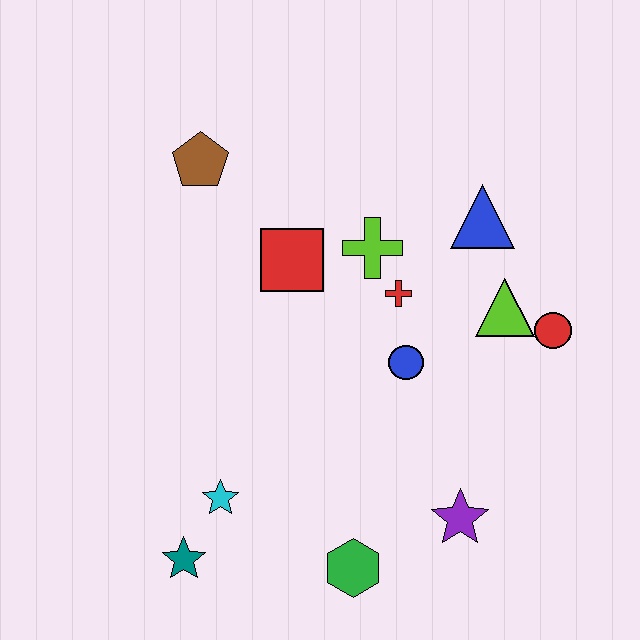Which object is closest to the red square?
The lime cross is closest to the red square.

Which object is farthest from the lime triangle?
The teal star is farthest from the lime triangle.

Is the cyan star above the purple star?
Yes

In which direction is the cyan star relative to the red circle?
The cyan star is to the left of the red circle.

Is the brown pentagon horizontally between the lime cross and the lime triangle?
No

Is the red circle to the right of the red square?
Yes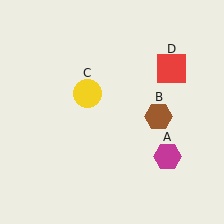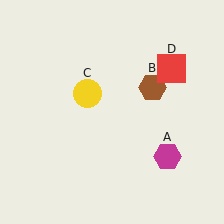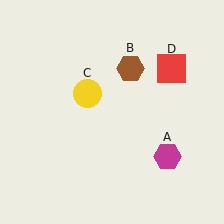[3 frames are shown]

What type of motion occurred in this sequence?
The brown hexagon (object B) rotated counterclockwise around the center of the scene.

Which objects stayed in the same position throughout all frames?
Magenta hexagon (object A) and yellow circle (object C) and red square (object D) remained stationary.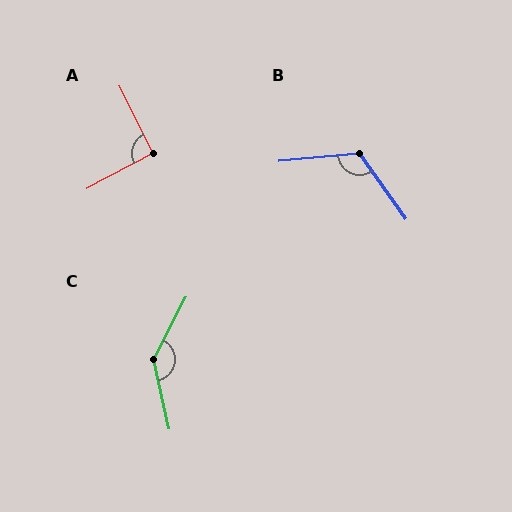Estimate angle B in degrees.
Approximately 120 degrees.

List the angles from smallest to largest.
A (92°), B (120°), C (139°).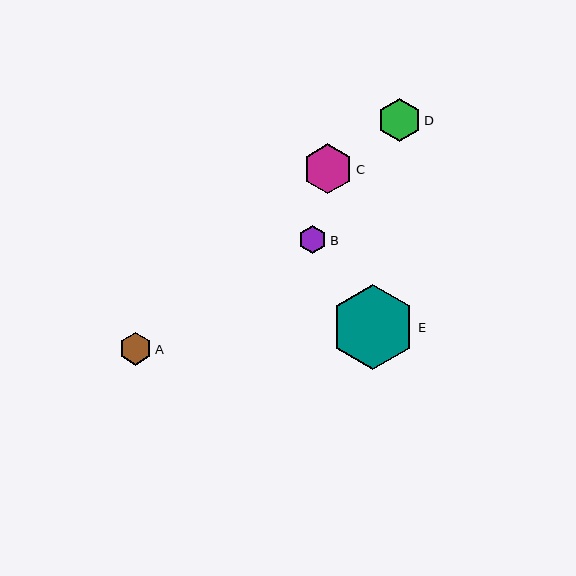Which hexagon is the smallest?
Hexagon B is the smallest with a size of approximately 28 pixels.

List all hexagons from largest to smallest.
From largest to smallest: E, C, D, A, B.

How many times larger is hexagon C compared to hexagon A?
Hexagon C is approximately 1.5 times the size of hexagon A.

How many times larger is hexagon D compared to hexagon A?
Hexagon D is approximately 1.3 times the size of hexagon A.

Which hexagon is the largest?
Hexagon E is the largest with a size of approximately 85 pixels.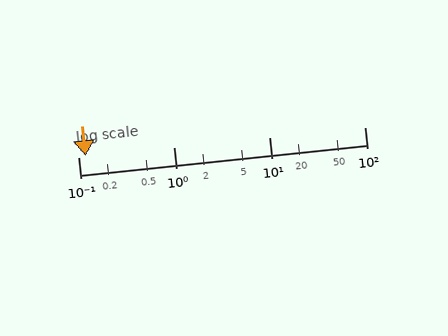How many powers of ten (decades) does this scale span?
The scale spans 3 decades, from 0.1 to 100.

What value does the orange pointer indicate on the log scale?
The pointer indicates approximately 0.12.